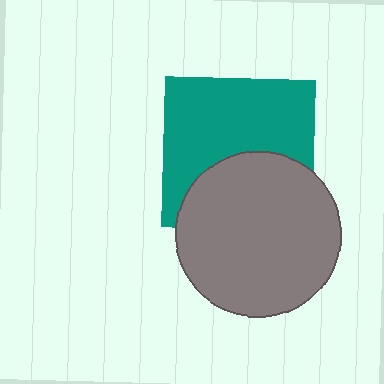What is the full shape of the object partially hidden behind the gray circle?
The partially hidden object is a teal square.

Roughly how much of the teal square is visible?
About half of it is visible (roughly 61%).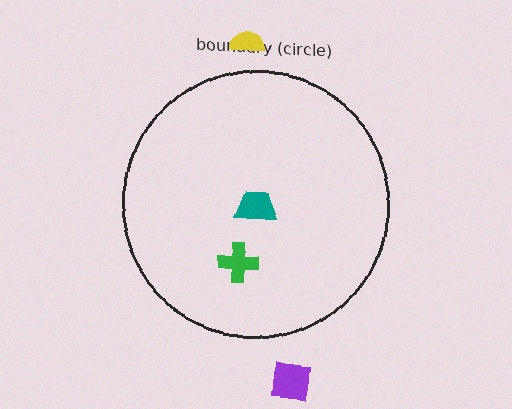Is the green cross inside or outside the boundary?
Inside.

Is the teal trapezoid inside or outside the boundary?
Inside.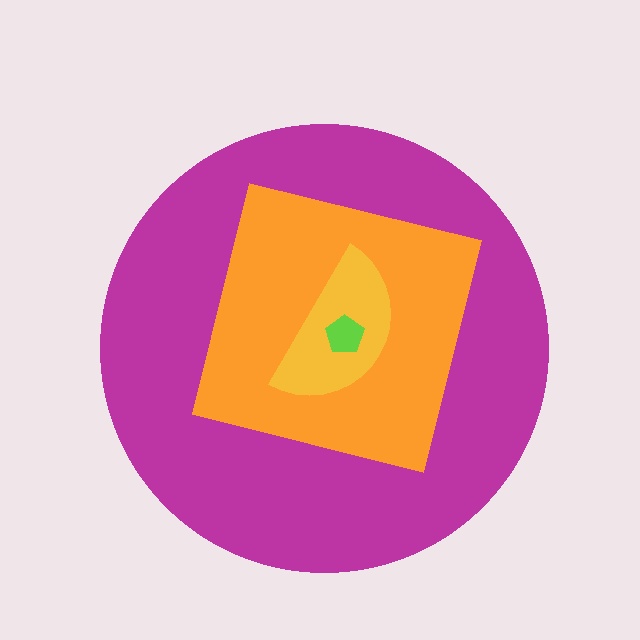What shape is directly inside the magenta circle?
The orange square.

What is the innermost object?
The lime pentagon.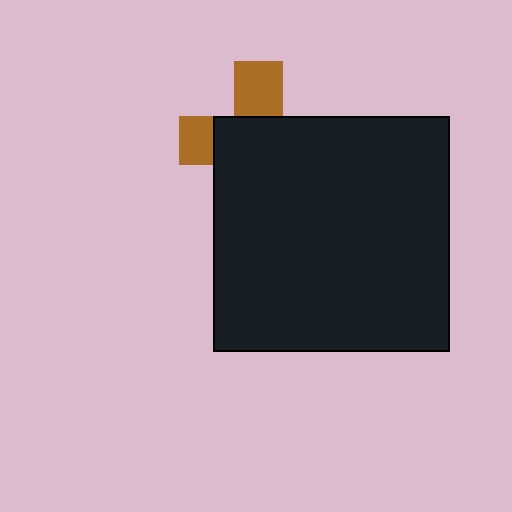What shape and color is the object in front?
The object in front is a black square.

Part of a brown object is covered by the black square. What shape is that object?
It is a cross.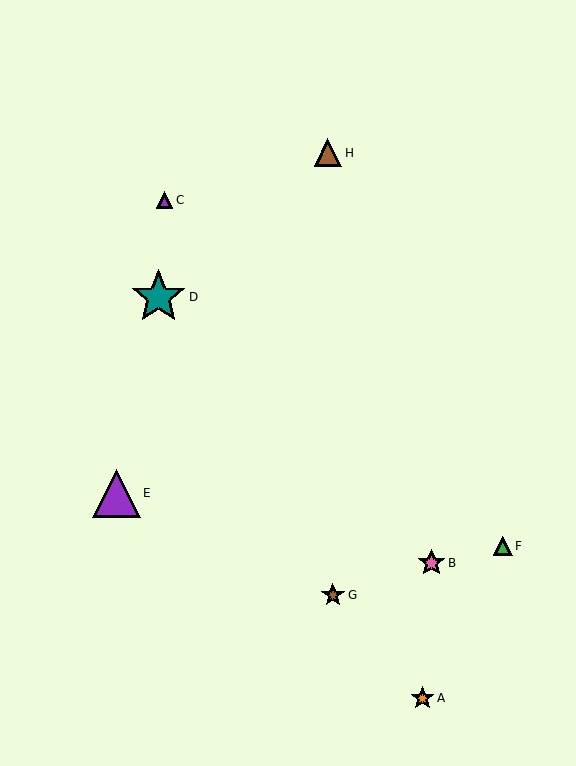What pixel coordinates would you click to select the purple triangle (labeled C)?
Click at (165, 200) to select the purple triangle C.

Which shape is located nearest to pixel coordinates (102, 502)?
The purple triangle (labeled E) at (116, 493) is nearest to that location.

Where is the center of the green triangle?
The center of the green triangle is at (503, 546).